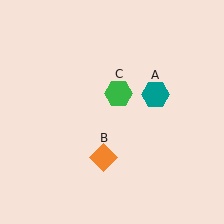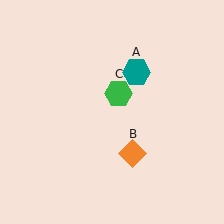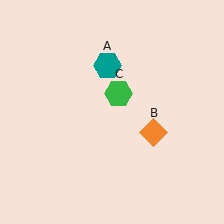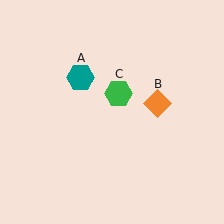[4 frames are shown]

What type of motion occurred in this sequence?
The teal hexagon (object A), orange diamond (object B) rotated counterclockwise around the center of the scene.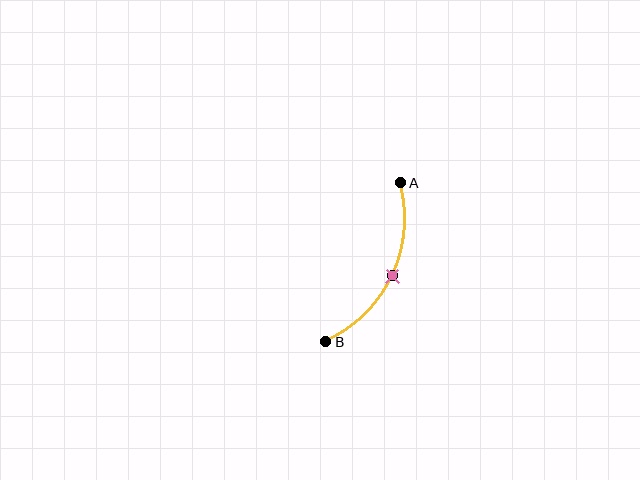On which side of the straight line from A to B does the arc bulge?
The arc bulges to the right of the straight line connecting A and B.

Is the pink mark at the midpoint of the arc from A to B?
Yes. The pink mark lies on the arc at equal arc-length from both A and B — it is the arc midpoint.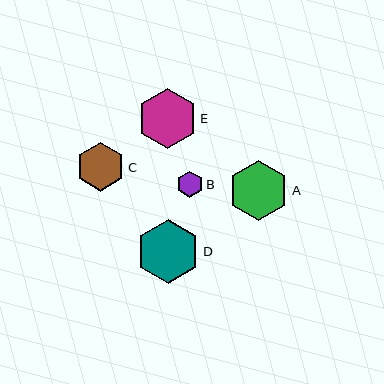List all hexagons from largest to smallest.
From largest to smallest: D, A, E, C, B.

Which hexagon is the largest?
Hexagon D is the largest with a size of approximately 63 pixels.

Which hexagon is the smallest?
Hexagon B is the smallest with a size of approximately 26 pixels.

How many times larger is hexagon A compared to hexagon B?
Hexagon A is approximately 2.3 times the size of hexagon B.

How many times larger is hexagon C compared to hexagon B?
Hexagon C is approximately 1.8 times the size of hexagon B.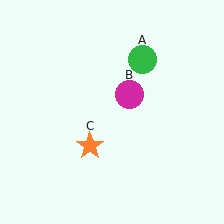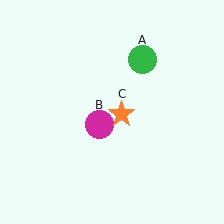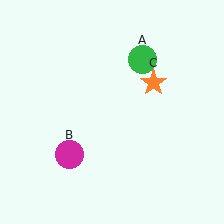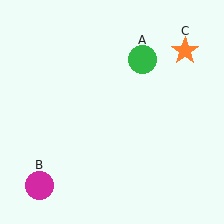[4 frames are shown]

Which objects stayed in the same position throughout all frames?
Green circle (object A) remained stationary.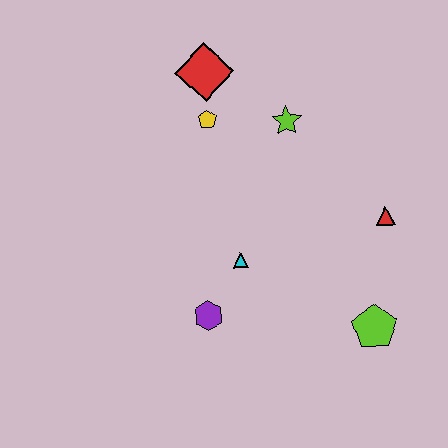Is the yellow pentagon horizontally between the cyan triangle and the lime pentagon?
No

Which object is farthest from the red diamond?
The lime pentagon is farthest from the red diamond.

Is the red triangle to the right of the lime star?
Yes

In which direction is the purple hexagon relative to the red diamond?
The purple hexagon is below the red diamond.